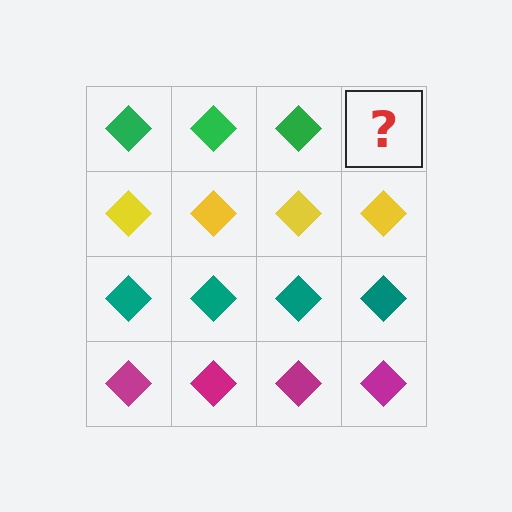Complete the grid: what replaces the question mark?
The question mark should be replaced with a green diamond.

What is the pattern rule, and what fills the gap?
The rule is that each row has a consistent color. The gap should be filled with a green diamond.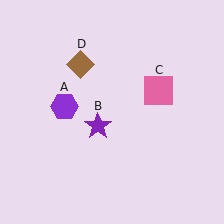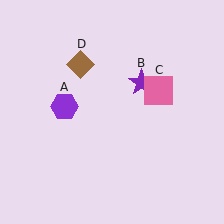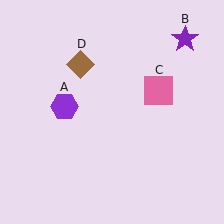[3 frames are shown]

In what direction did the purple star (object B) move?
The purple star (object B) moved up and to the right.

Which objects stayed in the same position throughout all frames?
Purple hexagon (object A) and pink square (object C) and brown diamond (object D) remained stationary.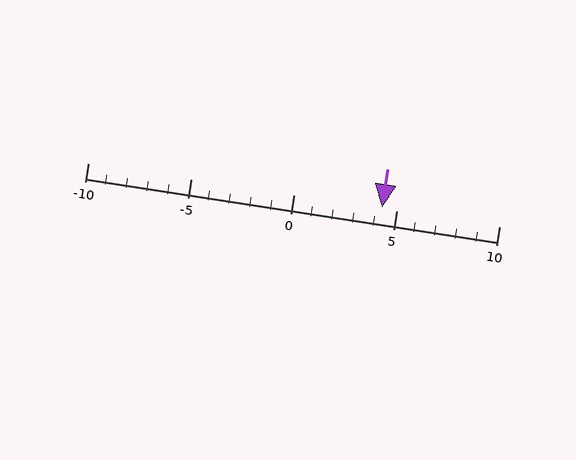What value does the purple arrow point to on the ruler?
The purple arrow points to approximately 4.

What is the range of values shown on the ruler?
The ruler shows values from -10 to 10.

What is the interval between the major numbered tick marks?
The major tick marks are spaced 5 units apart.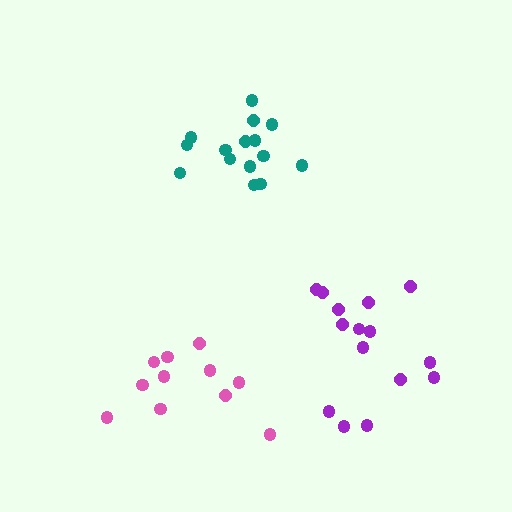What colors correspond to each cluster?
The clusters are colored: pink, teal, purple.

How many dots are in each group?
Group 1: 11 dots, Group 2: 15 dots, Group 3: 15 dots (41 total).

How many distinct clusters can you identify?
There are 3 distinct clusters.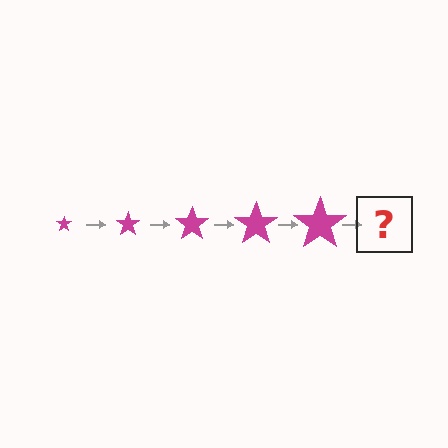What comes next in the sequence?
The next element should be a magenta star, larger than the previous one.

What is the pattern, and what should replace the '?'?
The pattern is that the star gets progressively larger each step. The '?' should be a magenta star, larger than the previous one.